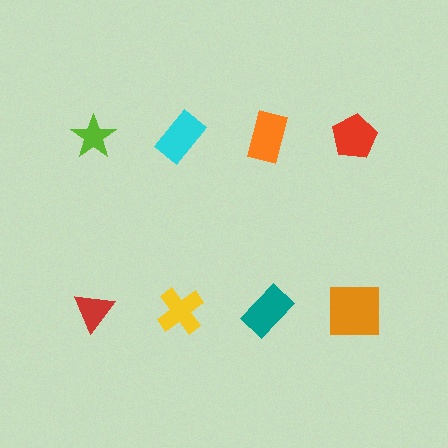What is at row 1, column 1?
A lime star.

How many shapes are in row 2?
4 shapes.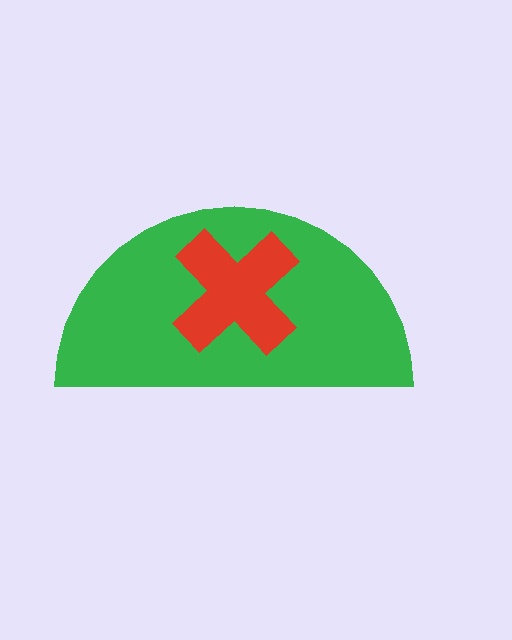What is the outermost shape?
The green semicircle.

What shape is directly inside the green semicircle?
The red cross.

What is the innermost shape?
The red cross.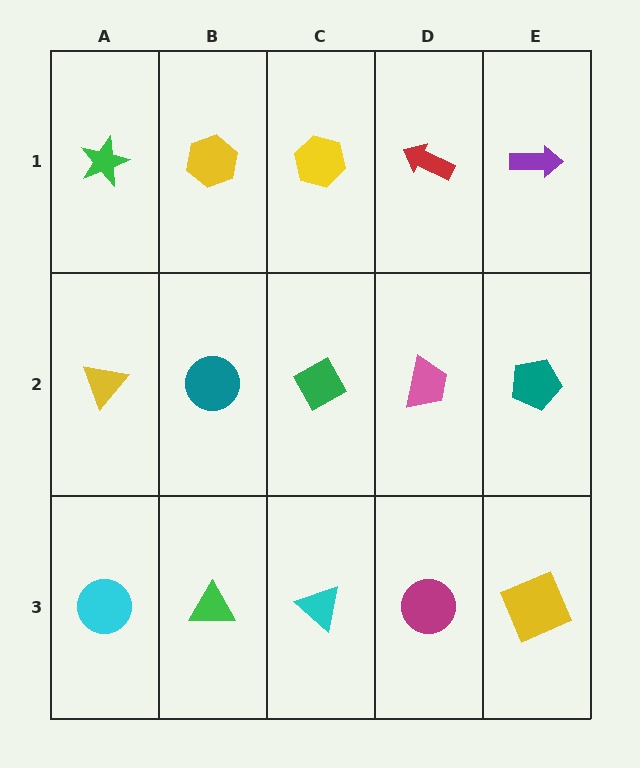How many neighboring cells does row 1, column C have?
3.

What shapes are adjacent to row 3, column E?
A teal pentagon (row 2, column E), a magenta circle (row 3, column D).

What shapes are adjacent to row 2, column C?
A yellow hexagon (row 1, column C), a cyan triangle (row 3, column C), a teal circle (row 2, column B), a pink trapezoid (row 2, column D).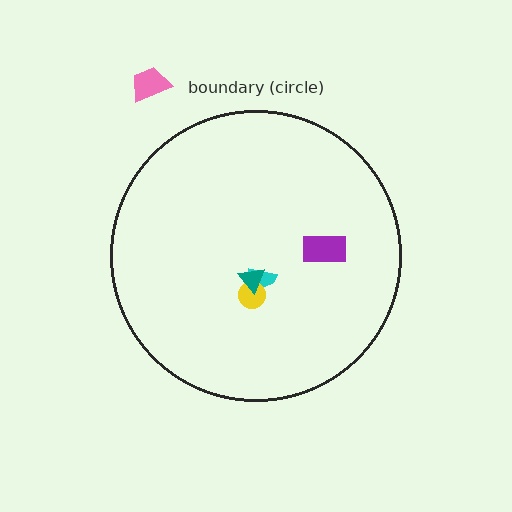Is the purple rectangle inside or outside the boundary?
Inside.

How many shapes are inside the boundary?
4 inside, 1 outside.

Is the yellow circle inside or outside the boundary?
Inside.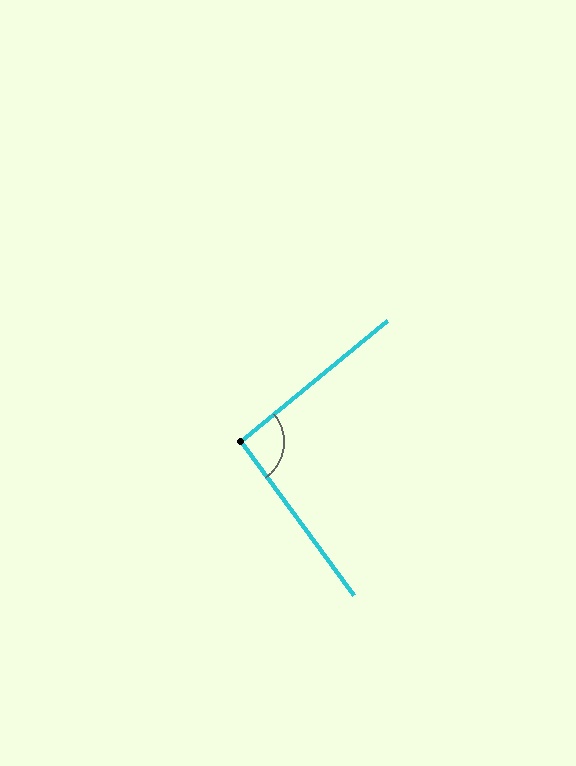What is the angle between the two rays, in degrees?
Approximately 93 degrees.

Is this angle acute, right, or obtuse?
It is approximately a right angle.